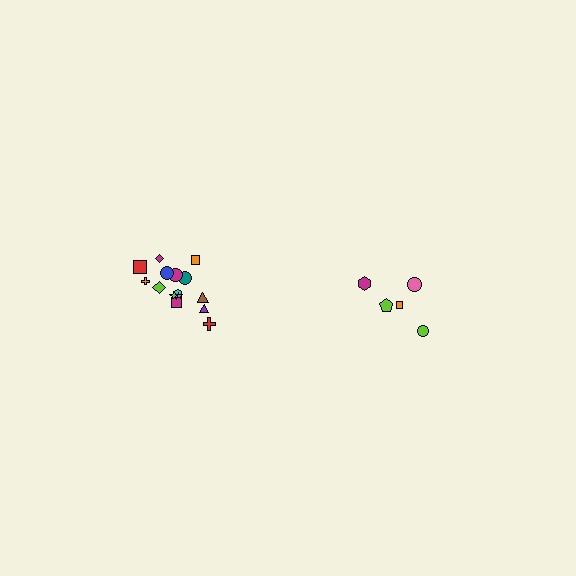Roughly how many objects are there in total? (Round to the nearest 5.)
Roughly 20 objects in total.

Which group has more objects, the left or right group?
The left group.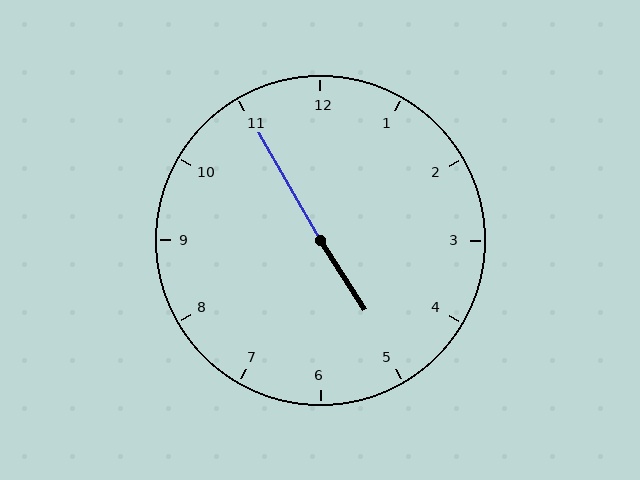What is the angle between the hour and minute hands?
Approximately 178 degrees.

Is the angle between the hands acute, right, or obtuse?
It is obtuse.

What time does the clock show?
4:55.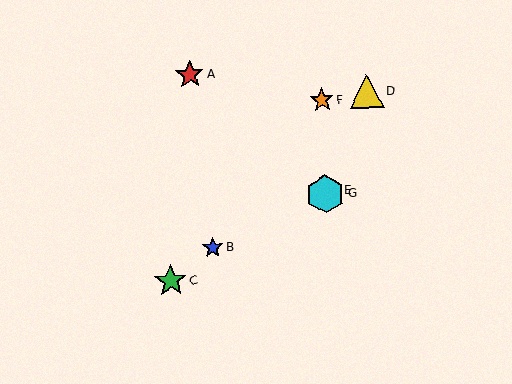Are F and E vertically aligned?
Yes, both are at x≈322.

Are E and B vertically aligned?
No, E is at x≈325 and B is at x≈213.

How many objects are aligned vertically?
3 objects (E, F, G) are aligned vertically.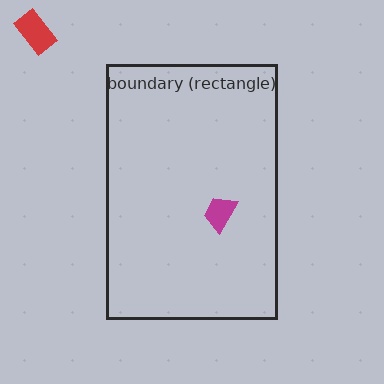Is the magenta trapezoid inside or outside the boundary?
Inside.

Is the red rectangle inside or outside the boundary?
Outside.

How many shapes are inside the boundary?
1 inside, 1 outside.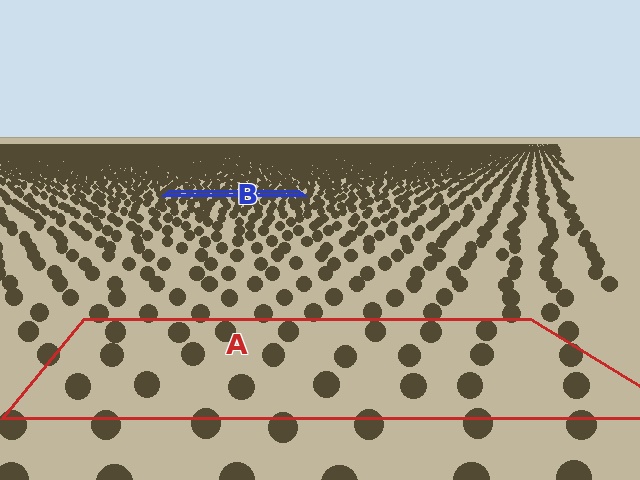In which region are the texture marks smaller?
The texture marks are smaller in region B, because it is farther away.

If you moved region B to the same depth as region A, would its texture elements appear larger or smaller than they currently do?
They would appear larger. At a closer depth, the same texture elements are projected at a bigger on-screen size.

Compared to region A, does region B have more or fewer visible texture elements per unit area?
Region B has more texture elements per unit area — they are packed more densely because it is farther away.